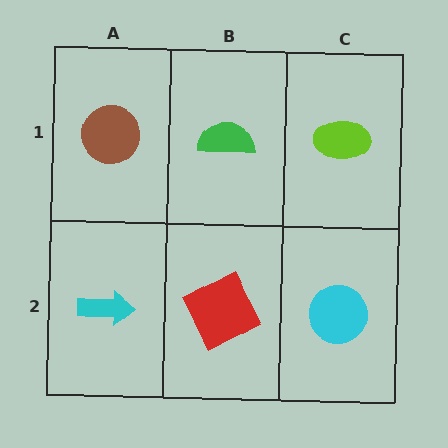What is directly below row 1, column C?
A cyan circle.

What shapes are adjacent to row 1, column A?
A cyan arrow (row 2, column A), a green semicircle (row 1, column B).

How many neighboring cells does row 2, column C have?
2.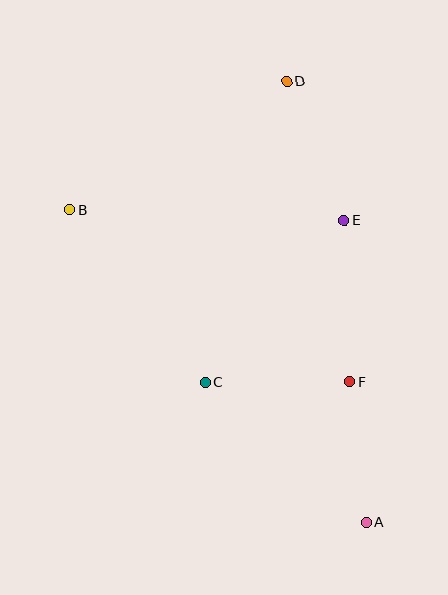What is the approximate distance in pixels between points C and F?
The distance between C and F is approximately 144 pixels.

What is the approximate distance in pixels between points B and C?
The distance between B and C is approximately 219 pixels.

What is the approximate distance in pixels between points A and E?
The distance between A and E is approximately 303 pixels.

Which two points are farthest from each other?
Points A and D are farthest from each other.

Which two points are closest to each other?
Points A and F are closest to each other.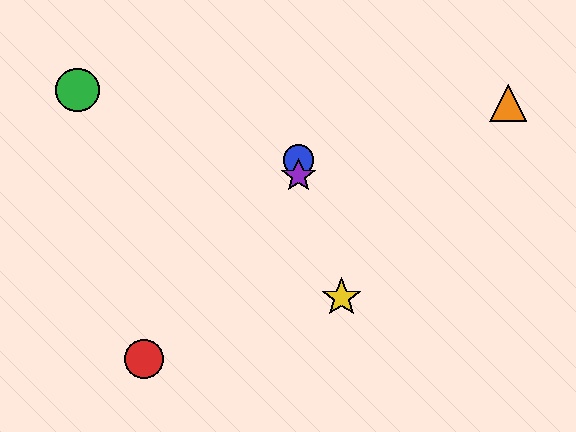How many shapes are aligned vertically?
2 shapes (the blue circle, the purple star) are aligned vertically.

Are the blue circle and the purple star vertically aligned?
Yes, both are at x≈298.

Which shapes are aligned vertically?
The blue circle, the purple star are aligned vertically.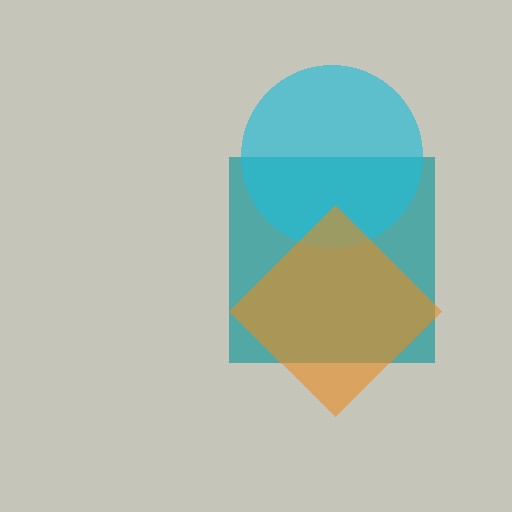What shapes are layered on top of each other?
The layered shapes are: a teal square, a cyan circle, an orange diamond.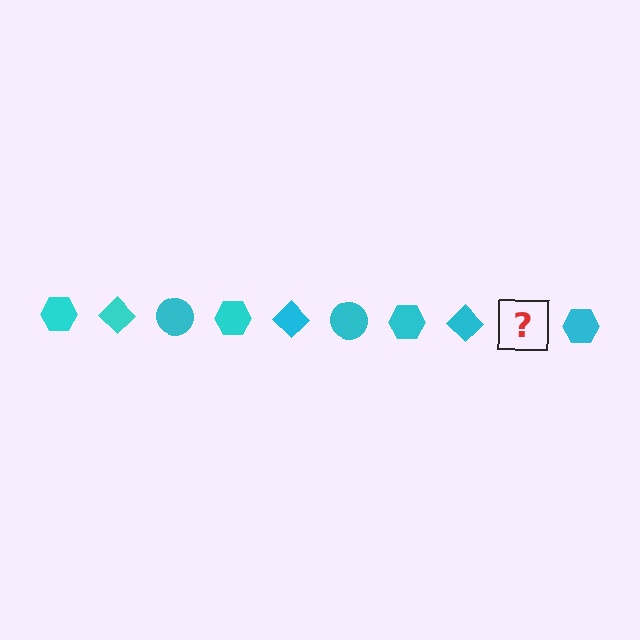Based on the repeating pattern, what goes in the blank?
The blank should be a cyan circle.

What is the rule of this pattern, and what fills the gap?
The rule is that the pattern cycles through hexagon, diamond, circle shapes in cyan. The gap should be filled with a cyan circle.